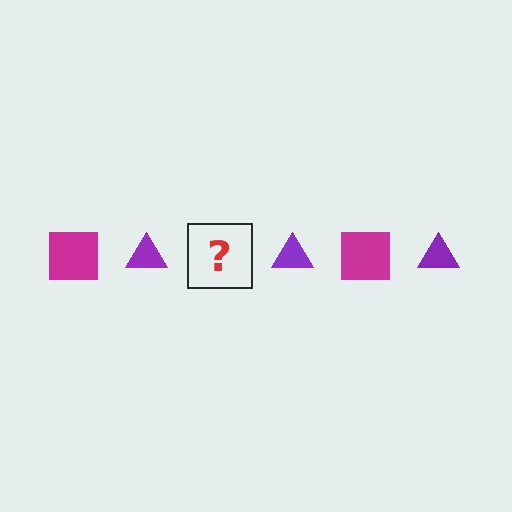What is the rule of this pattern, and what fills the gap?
The rule is that the pattern alternates between magenta square and purple triangle. The gap should be filled with a magenta square.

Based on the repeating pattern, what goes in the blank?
The blank should be a magenta square.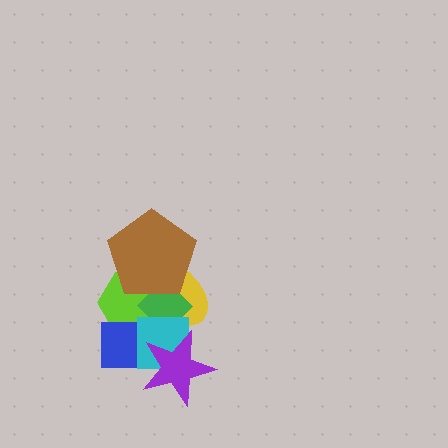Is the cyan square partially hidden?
Yes, it is partially covered by another shape.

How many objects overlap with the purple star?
2 objects overlap with the purple star.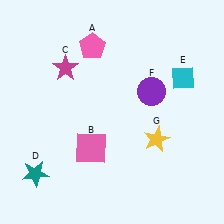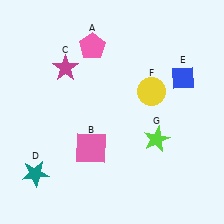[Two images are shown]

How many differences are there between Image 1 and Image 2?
There are 3 differences between the two images.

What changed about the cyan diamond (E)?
In Image 1, E is cyan. In Image 2, it changed to blue.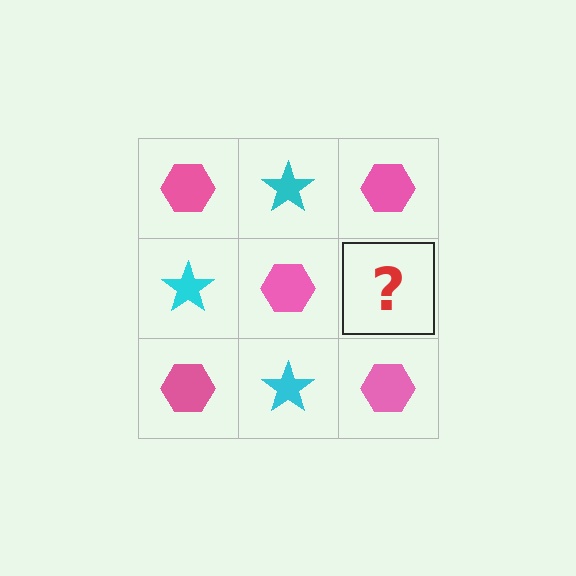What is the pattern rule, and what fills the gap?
The rule is that it alternates pink hexagon and cyan star in a checkerboard pattern. The gap should be filled with a cyan star.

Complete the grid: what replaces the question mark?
The question mark should be replaced with a cyan star.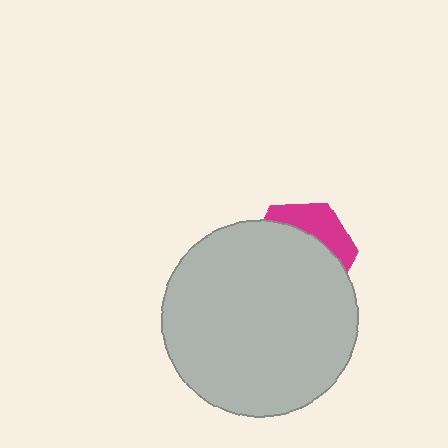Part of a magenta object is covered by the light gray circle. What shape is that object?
It is a hexagon.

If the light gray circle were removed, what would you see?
You would see the complete magenta hexagon.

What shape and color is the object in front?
The object in front is a light gray circle.